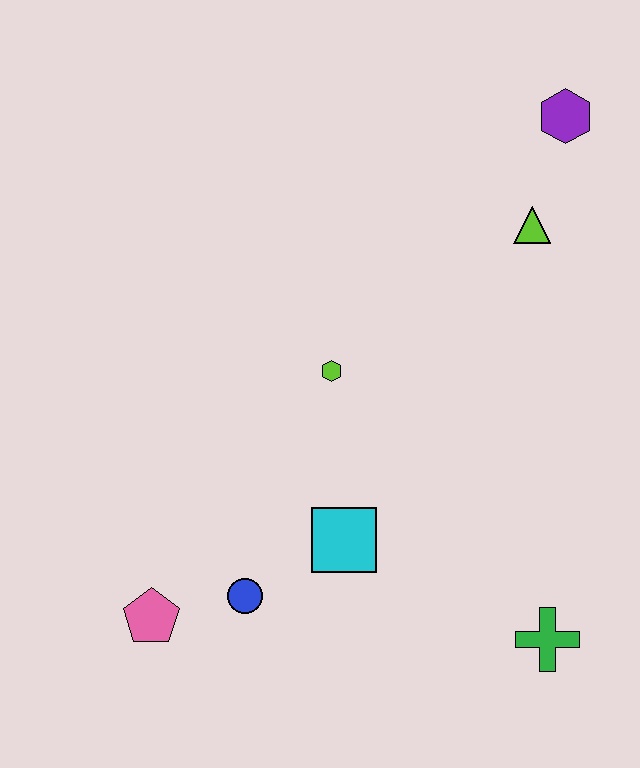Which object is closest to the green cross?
The cyan square is closest to the green cross.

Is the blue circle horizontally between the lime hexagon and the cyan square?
No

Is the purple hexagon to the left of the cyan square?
No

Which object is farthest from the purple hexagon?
The pink pentagon is farthest from the purple hexagon.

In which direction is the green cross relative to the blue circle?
The green cross is to the right of the blue circle.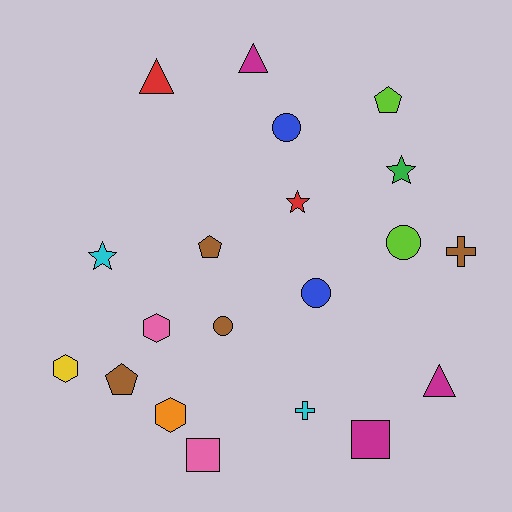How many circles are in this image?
There are 4 circles.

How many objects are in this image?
There are 20 objects.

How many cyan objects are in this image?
There are 2 cyan objects.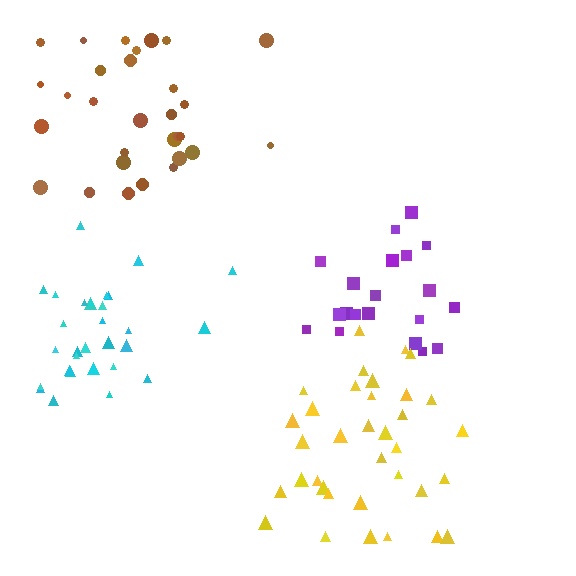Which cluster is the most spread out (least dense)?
Brown.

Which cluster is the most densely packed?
Cyan.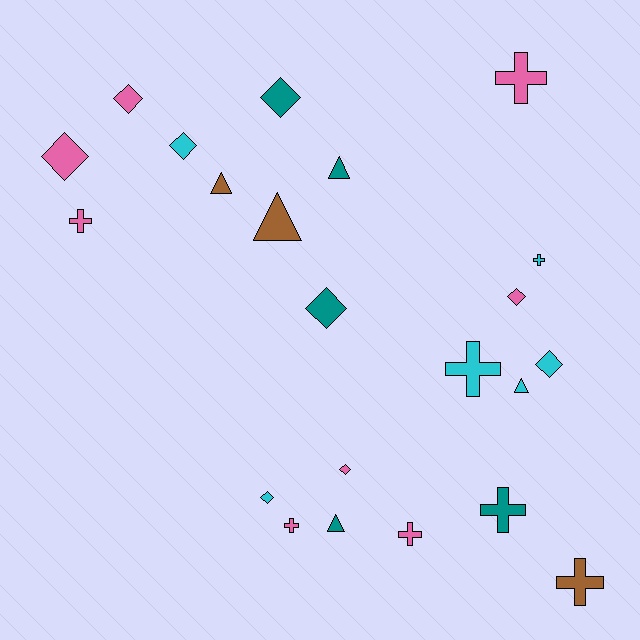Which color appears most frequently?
Pink, with 8 objects.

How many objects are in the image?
There are 22 objects.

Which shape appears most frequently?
Diamond, with 9 objects.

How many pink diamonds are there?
There are 4 pink diamonds.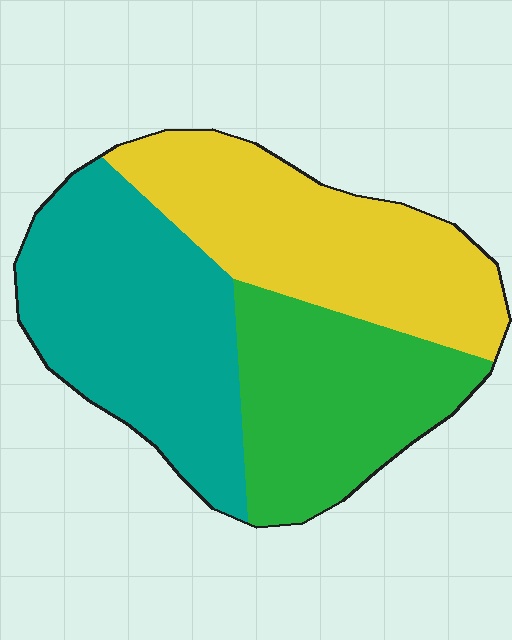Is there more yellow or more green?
Yellow.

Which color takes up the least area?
Green, at roughly 30%.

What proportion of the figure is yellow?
Yellow takes up about one third (1/3) of the figure.